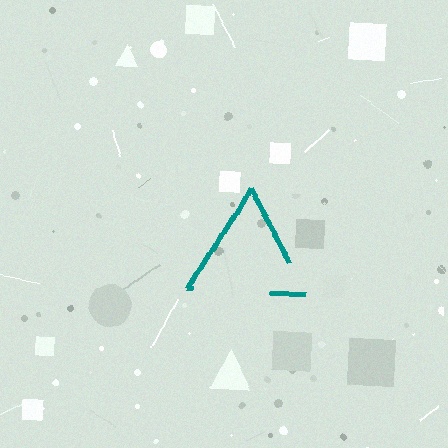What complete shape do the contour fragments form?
The contour fragments form a triangle.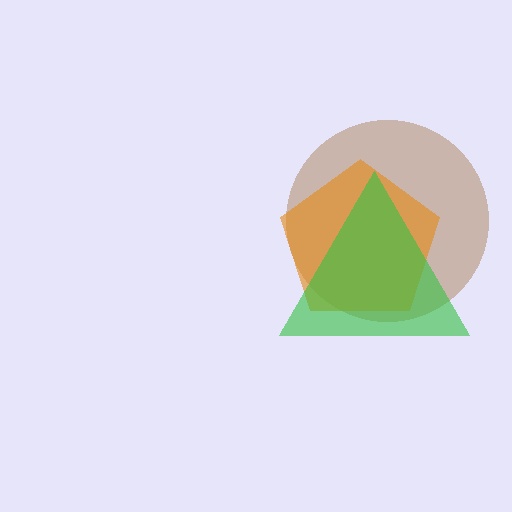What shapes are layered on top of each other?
The layered shapes are: a brown circle, an orange pentagon, a green triangle.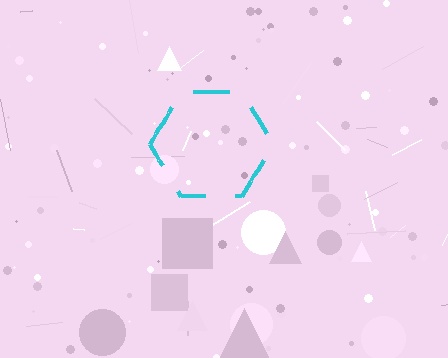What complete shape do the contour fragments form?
The contour fragments form a hexagon.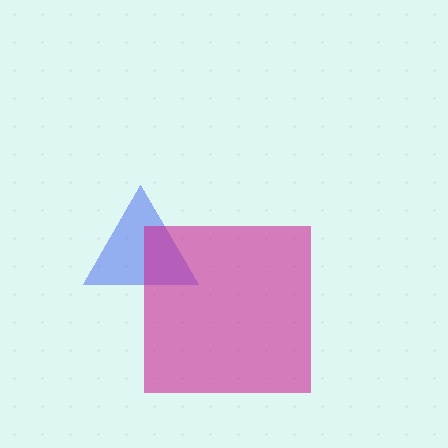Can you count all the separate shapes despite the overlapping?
Yes, there are 2 separate shapes.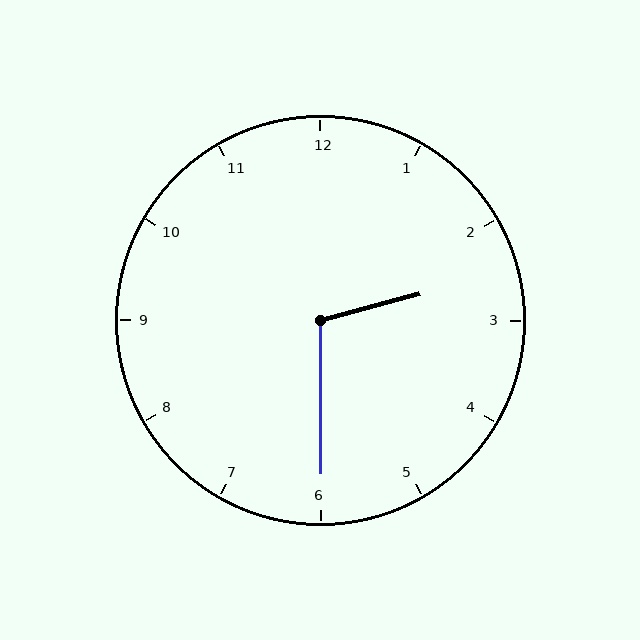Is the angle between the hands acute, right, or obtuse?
It is obtuse.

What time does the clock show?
2:30.